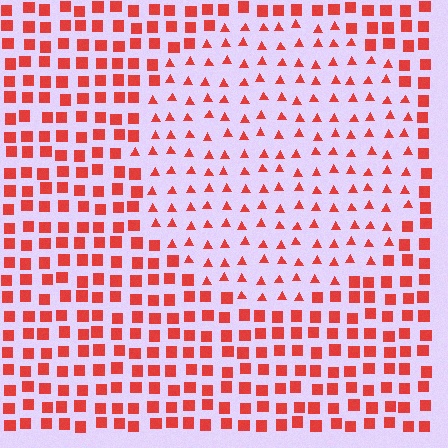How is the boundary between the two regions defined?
The boundary is defined by a change in element shape: triangles inside vs. squares outside. All elements share the same color and spacing.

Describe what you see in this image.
The image is filled with small red elements arranged in a uniform grid. A circle-shaped region contains triangles, while the surrounding area contains squares. The boundary is defined purely by the change in element shape.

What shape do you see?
I see a circle.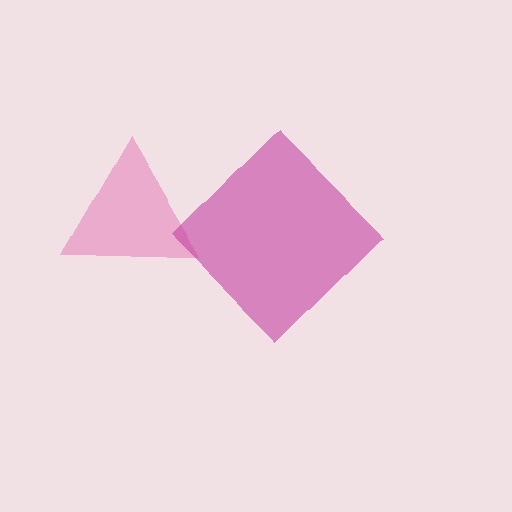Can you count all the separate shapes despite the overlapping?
Yes, there are 2 separate shapes.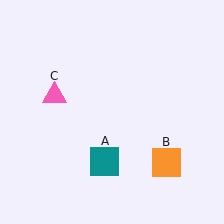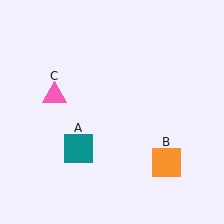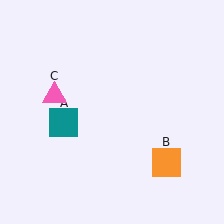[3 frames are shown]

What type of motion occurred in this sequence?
The teal square (object A) rotated clockwise around the center of the scene.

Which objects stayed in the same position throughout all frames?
Orange square (object B) and pink triangle (object C) remained stationary.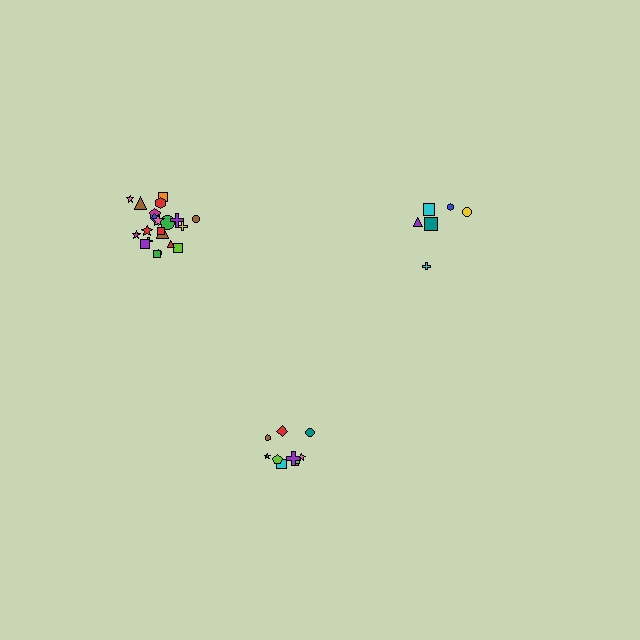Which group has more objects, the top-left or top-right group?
The top-left group.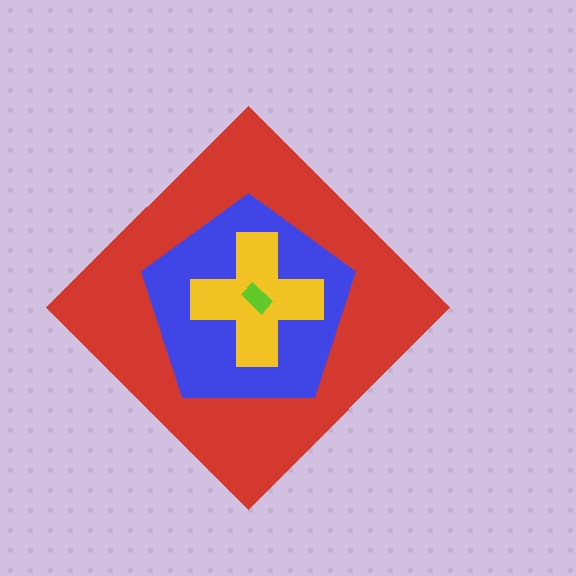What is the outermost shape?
The red diamond.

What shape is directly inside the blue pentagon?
The yellow cross.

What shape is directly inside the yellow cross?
The lime rectangle.